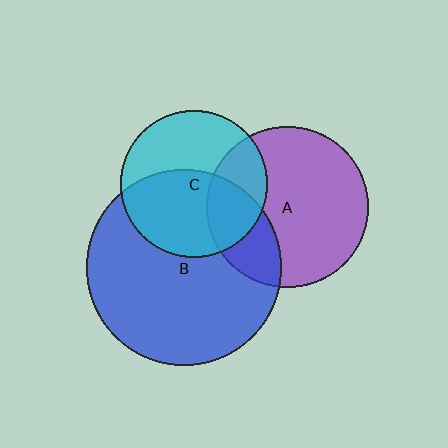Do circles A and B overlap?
Yes.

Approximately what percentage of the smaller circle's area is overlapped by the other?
Approximately 25%.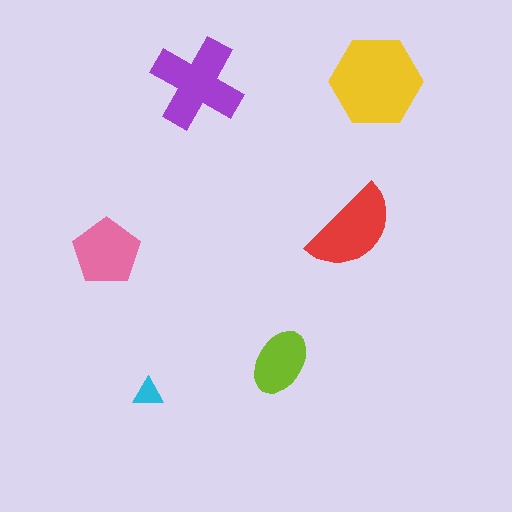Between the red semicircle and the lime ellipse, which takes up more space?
The red semicircle.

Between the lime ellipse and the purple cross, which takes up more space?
The purple cross.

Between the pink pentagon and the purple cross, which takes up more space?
The purple cross.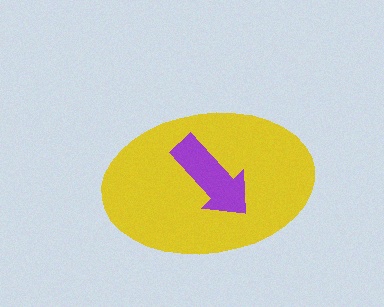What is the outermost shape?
The yellow ellipse.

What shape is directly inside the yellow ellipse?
The purple arrow.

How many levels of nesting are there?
2.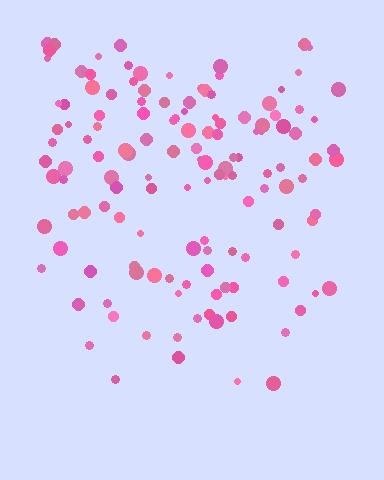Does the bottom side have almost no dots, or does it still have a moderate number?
Still a moderate number, just noticeably fewer than the top.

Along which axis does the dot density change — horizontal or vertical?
Vertical.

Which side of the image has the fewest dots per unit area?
The bottom.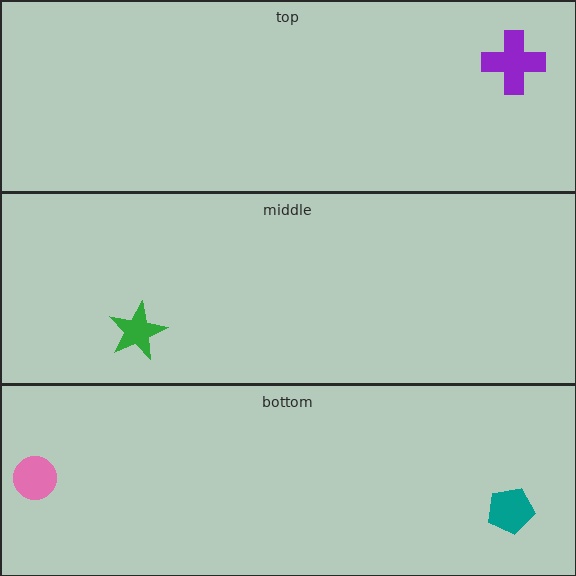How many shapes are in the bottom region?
2.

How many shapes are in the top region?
1.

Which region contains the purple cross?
The top region.